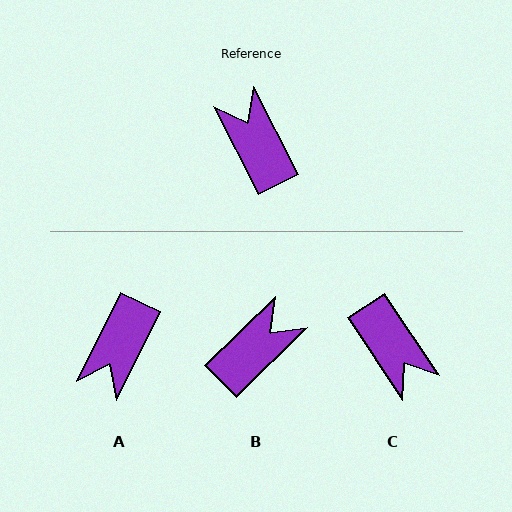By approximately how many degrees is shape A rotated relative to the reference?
Approximately 127 degrees counter-clockwise.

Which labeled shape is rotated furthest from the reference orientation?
C, about 173 degrees away.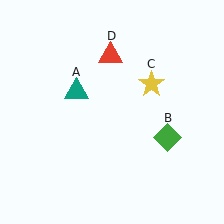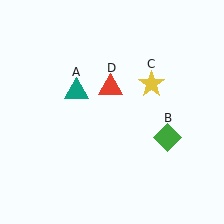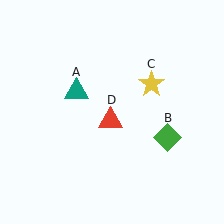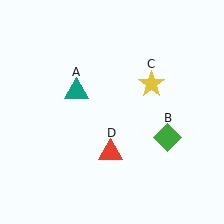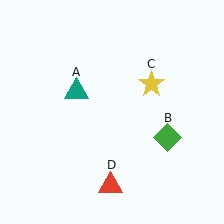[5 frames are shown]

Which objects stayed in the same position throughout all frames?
Teal triangle (object A) and green diamond (object B) and yellow star (object C) remained stationary.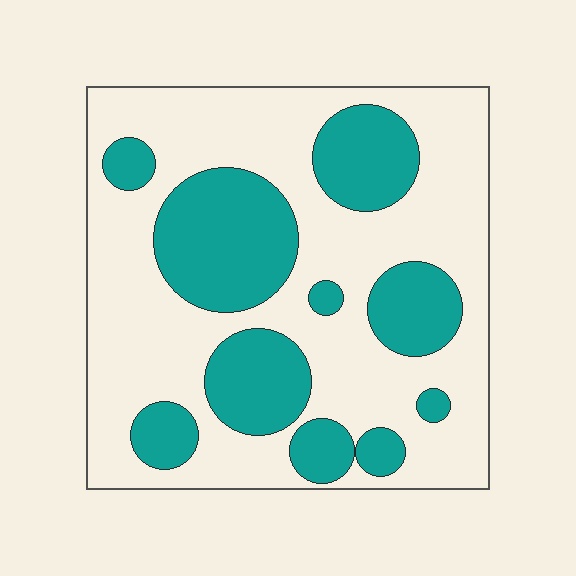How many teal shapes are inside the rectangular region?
10.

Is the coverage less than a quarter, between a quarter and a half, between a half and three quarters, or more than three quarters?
Between a quarter and a half.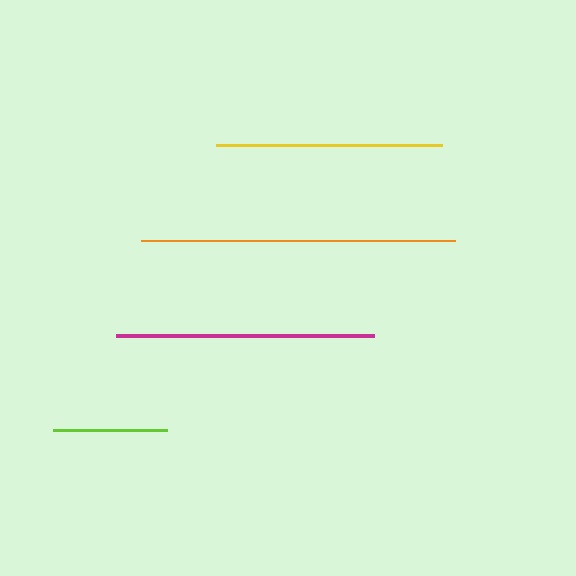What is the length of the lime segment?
The lime segment is approximately 114 pixels long.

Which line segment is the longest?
The orange line is the longest at approximately 314 pixels.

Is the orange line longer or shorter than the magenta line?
The orange line is longer than the magenta line.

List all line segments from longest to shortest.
From longest to shortest: orange, magenta, yellow, lime.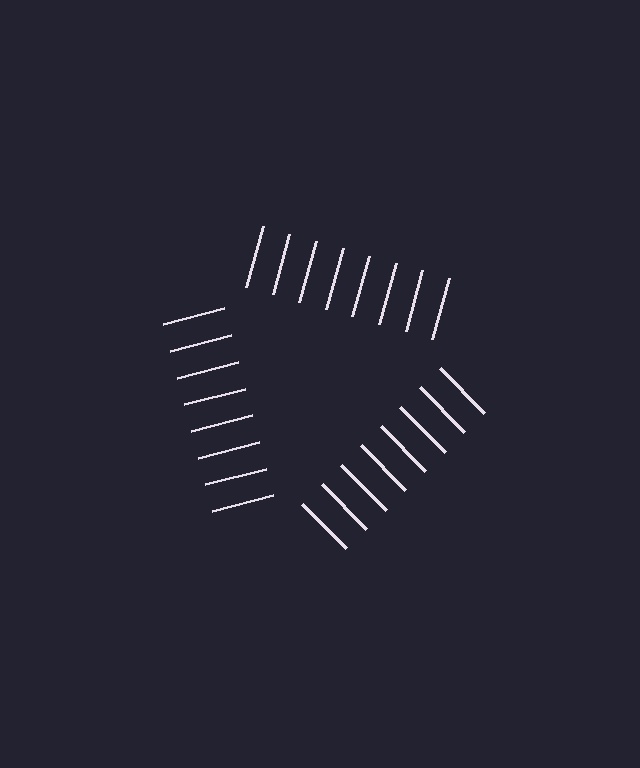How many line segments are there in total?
24 — 8 along each of the 3 edges.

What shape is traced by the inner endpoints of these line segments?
An illusory triangle — the line segments terminate on its edges but no continuous stroke is drawn.